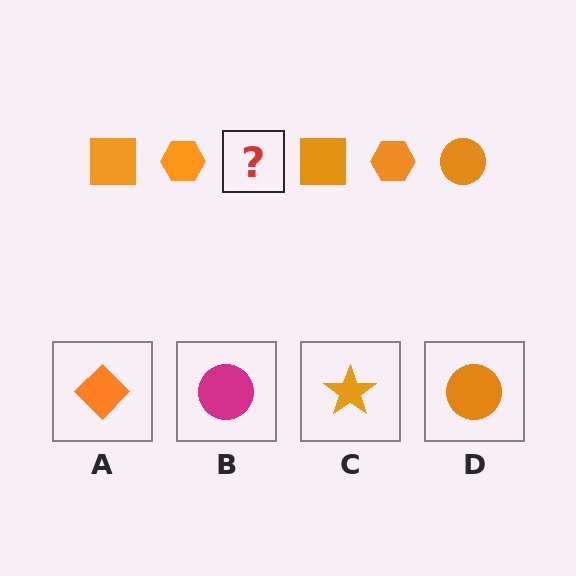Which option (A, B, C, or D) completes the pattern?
D.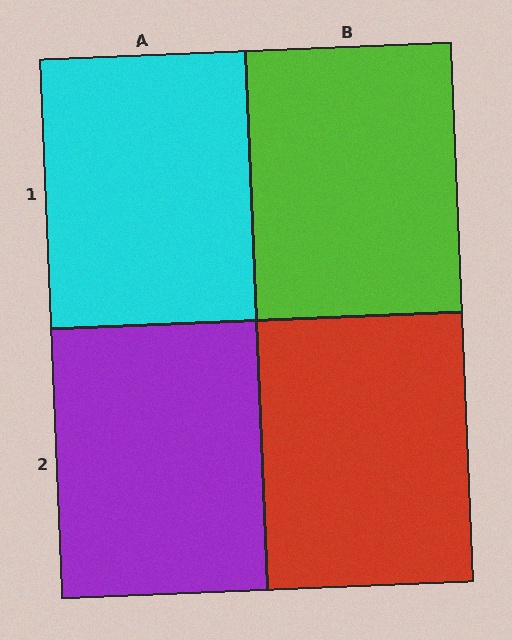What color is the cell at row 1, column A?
Cyan.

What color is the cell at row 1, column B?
Lime.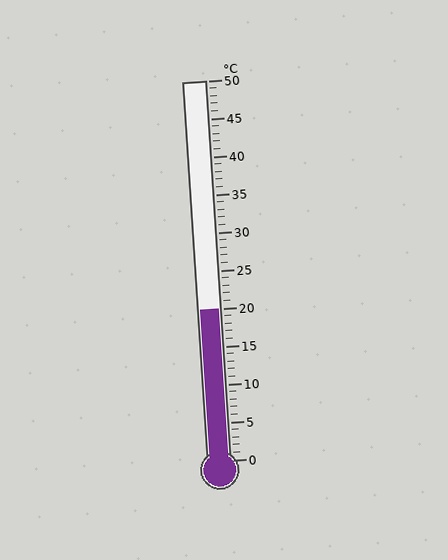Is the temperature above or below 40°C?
The temperature is below 40°C.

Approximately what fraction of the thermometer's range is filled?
The thermometer is filled to approximately 40% of its range.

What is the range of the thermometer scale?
The thermometer scale ranges from 0°C to 50°C.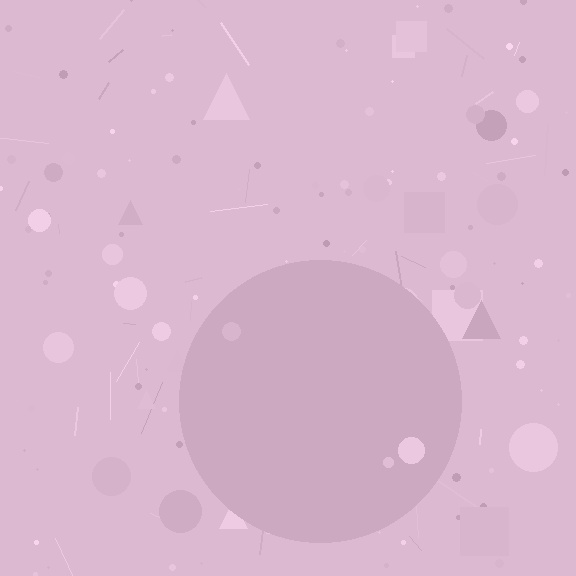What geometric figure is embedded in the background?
A circle is embedded in the background.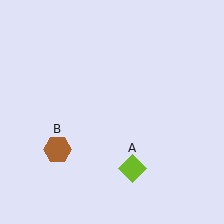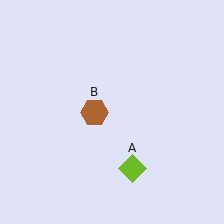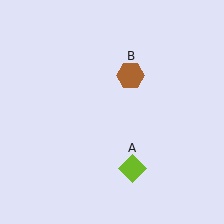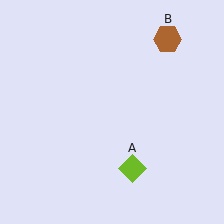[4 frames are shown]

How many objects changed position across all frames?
1 object changed position: brown hexagon (object B).